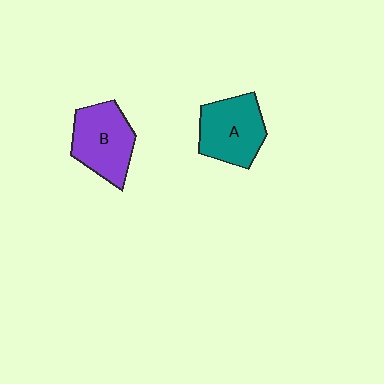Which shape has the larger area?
Shape B (purple).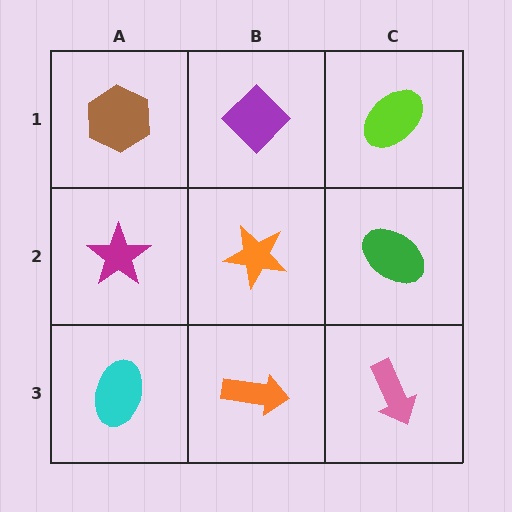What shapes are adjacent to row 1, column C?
A green ellipse (row 2, column C), a purple diamond (row 1, column B).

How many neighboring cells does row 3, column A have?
2.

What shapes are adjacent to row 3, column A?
A magenta star (row 2, column A), an orange arrow (row 3, column B).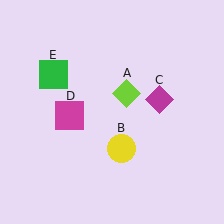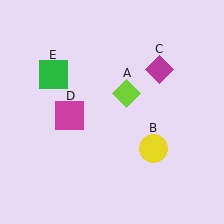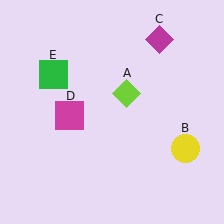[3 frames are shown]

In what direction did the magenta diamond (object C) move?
The magenta diamond (object C) moved up.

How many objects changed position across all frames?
2 objects changed position: yellow circle (object B), magenta diamond (object C).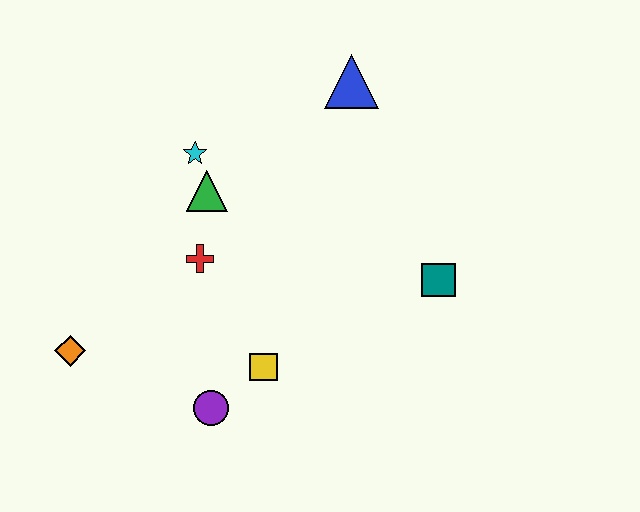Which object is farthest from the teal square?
The orange diamond is farthest from the teal square.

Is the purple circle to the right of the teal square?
No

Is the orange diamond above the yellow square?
Yes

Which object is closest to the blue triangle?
The cyan star is closest to the blue triangle.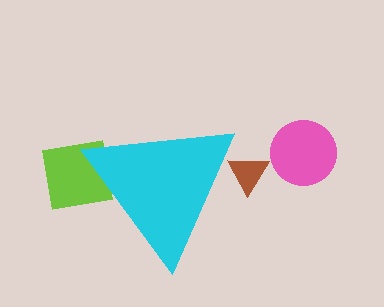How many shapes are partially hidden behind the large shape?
2 shapes are partially hidden.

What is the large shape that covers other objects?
A cyan triangle.